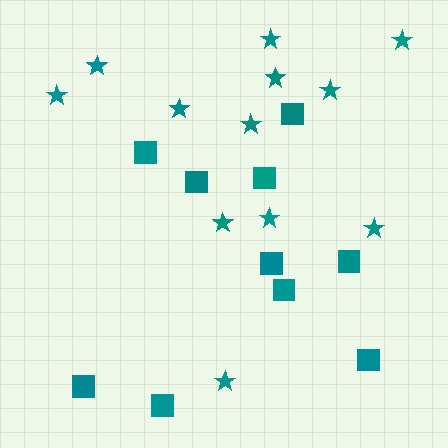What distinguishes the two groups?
There are 2 groups: one group of stars (12) and one group of squares (10).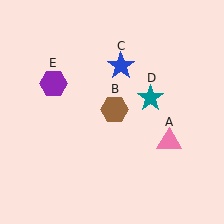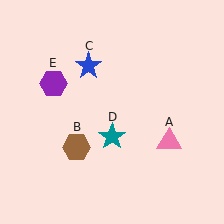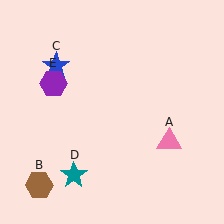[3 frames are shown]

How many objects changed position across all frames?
3 objects changed position: brown hexagon (object B), blue star (object C), teal star (object D).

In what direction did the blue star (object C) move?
The blue star (object C) moved left.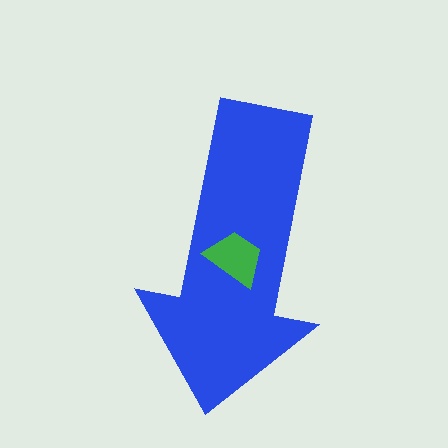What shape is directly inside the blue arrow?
The green trapezoid.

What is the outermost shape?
The blue arrow.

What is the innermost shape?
The green trapezoid.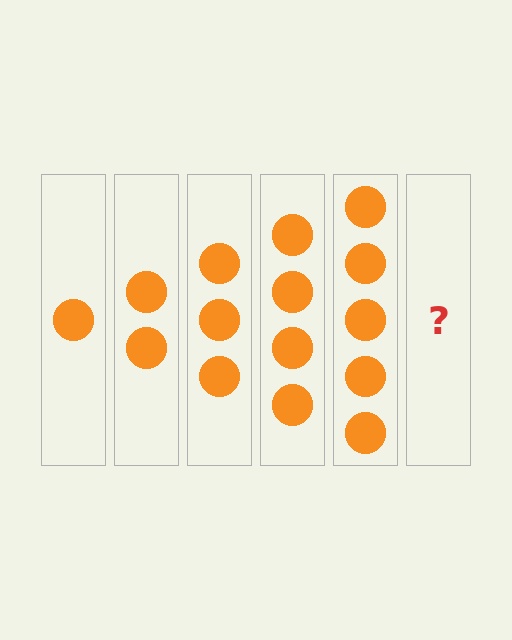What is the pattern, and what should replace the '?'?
The pattern is that each step adds one more circle. The '?' should be 6 circles.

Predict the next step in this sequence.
The next step is 6 circles.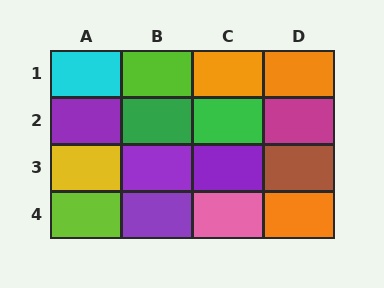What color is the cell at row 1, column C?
Orange.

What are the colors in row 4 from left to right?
Lime, purple, pink, orange.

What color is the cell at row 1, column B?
Lime.